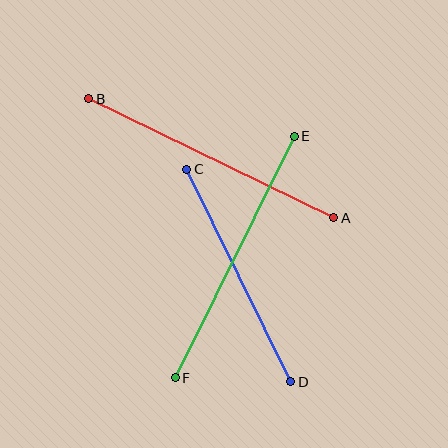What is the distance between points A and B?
The distance is approximately 273 pixels.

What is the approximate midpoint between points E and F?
The midpoint is at approximately (235, 257) pixels.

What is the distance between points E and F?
The distance is approximately 269 pixels.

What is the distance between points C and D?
The distance is approximately 237 pixels.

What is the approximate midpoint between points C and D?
The midpoint is at approximately (239, 275) pixels.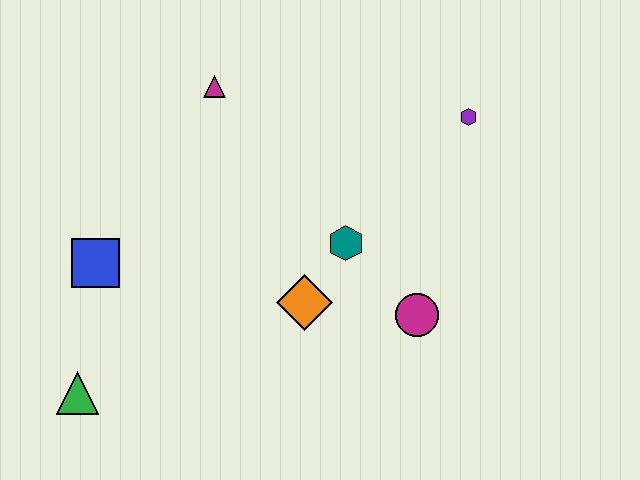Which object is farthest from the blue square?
The purple hexagon is farthest from the blue square.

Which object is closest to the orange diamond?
The teal hexagon is closest to the orange diamond.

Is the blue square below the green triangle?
No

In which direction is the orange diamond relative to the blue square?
The orange diamond is to the right of the blue square.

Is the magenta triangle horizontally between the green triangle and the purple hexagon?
Yes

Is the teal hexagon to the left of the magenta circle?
Yes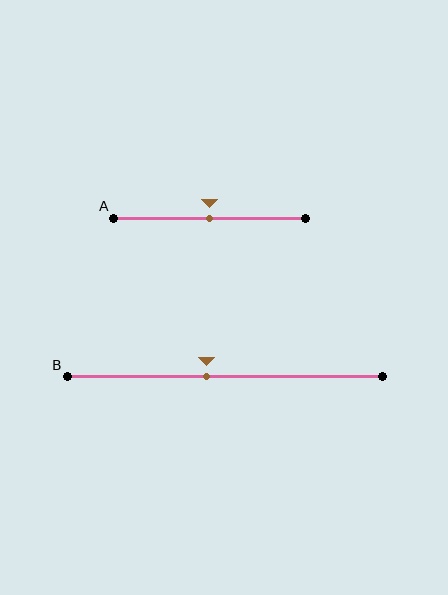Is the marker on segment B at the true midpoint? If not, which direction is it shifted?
No, the marker on segment B is shifted to the left by about 6% of the segment length.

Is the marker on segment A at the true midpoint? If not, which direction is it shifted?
Yes, the marker on segment A is at the true midpoint.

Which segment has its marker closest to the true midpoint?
Segment A has its marker closest to the true midpoint.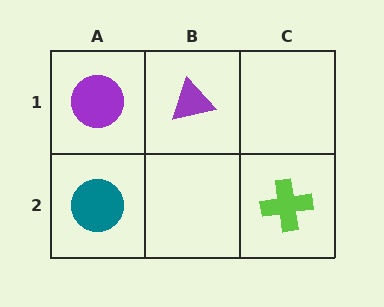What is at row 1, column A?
A purple circle.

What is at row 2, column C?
A lime cross.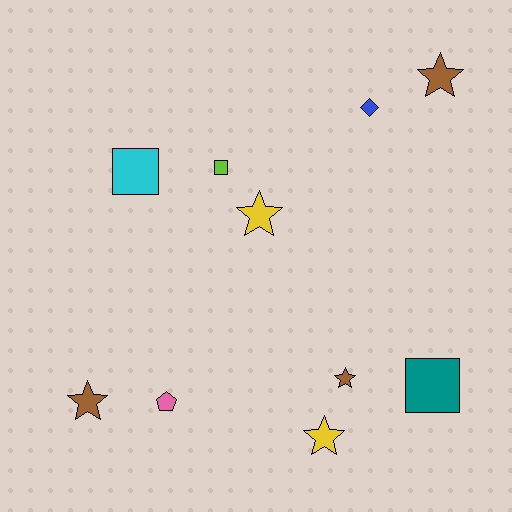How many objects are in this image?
There are 10 objects.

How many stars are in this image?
There are 5 stars.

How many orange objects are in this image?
There are no orange objects.